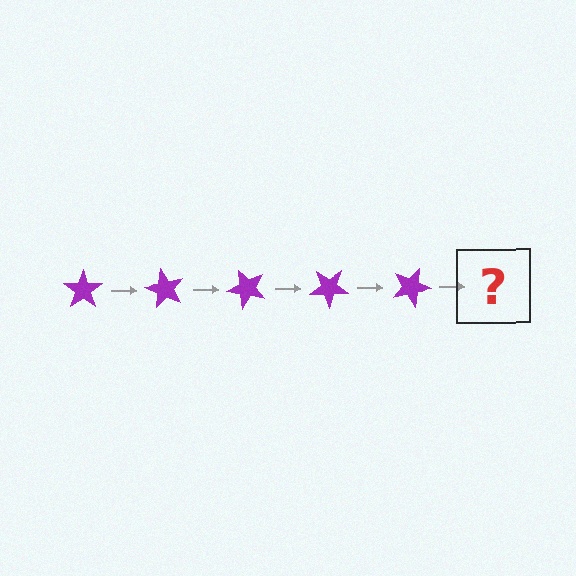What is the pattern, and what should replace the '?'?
The pattern is that the star rotates 60 degrees each step. The '?' should be a purple star rotated 300 degrees.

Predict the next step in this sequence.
The next step is a purple star rotated 300 degrees.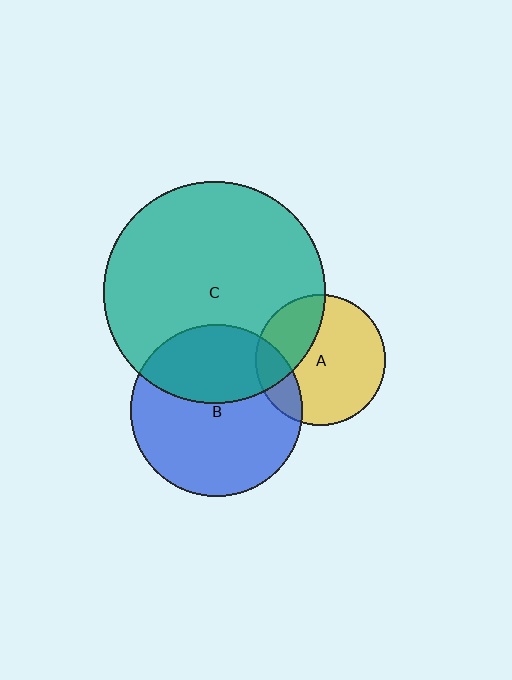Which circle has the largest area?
Circle C (teal).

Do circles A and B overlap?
Yes.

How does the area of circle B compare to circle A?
Approximately 1.7 times.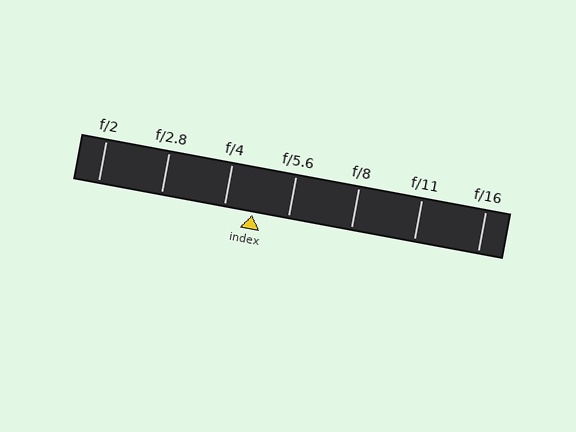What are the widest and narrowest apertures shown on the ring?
The widest aperture shown is f/2 and the narrowest is f/16.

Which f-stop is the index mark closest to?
The index mark is closest to f/4.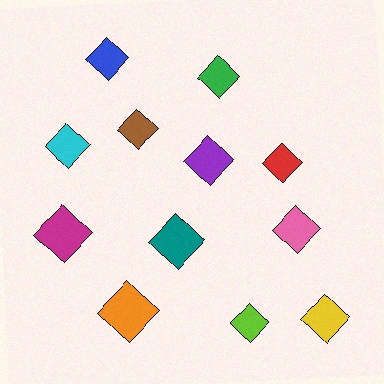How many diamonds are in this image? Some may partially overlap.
There are 12 diamonds.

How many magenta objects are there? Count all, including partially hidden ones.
There is 1 magenta object.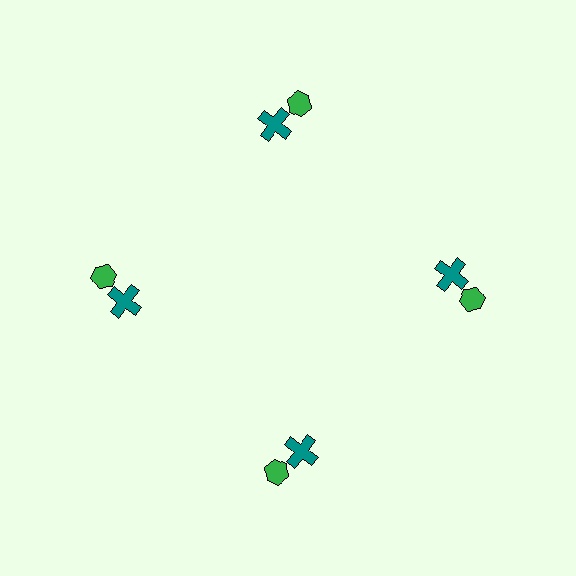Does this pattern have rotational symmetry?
Yes, this pattern has 4-fold rotational symmetry. It looks the same after rotating 90 degrees around the center.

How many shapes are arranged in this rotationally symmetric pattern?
There are 8 shapes, arranged in 4 groups of 2.